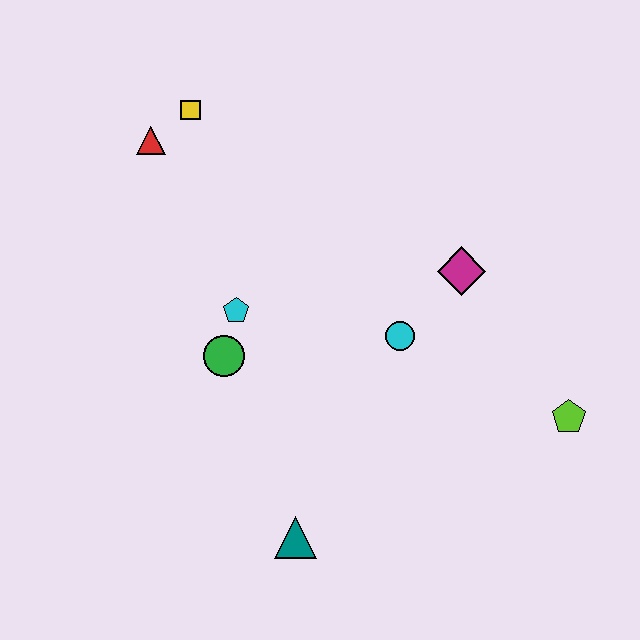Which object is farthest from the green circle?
The lime pentagon is farthest from the green circle.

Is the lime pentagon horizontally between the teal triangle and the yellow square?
No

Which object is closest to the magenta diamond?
The cyan circle is closest to the magenta diamond.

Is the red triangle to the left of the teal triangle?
Yes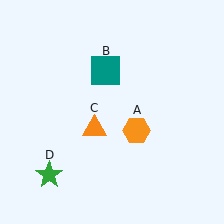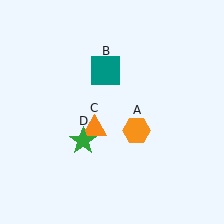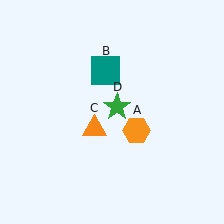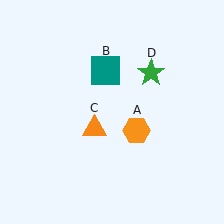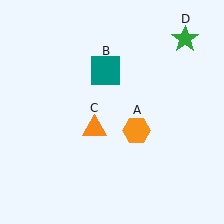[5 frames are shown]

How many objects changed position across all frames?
1 object changed position: green star (object D).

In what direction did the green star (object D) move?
The green star (object D) moved up and to the right.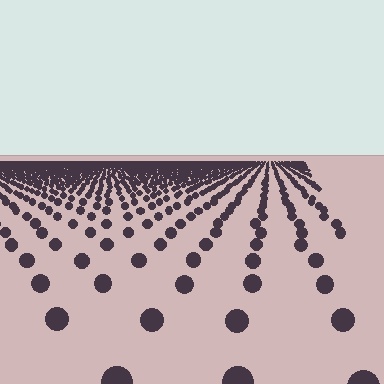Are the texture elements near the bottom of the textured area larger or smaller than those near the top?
Larger. Near the bottom, elements are closer to the viewer and appear at a bigger on-screen size.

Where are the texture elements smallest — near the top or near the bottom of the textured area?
Near the top.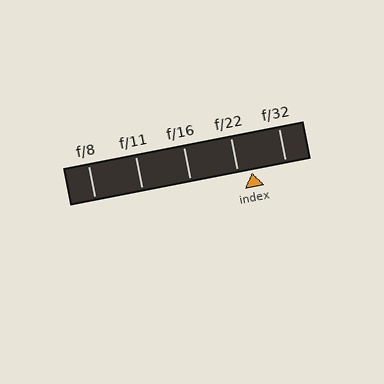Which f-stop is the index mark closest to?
The index mark is closest to f/22.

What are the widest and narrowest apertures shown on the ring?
The widest aperture shown is f/8 and the narrowest is f/32.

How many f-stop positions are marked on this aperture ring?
There are 5 f-stop positions marked.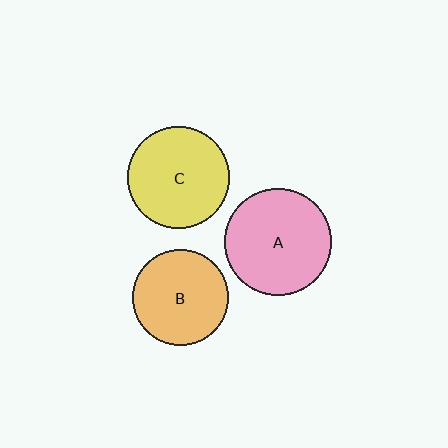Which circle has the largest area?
Circle A (pink).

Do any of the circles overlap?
No, none of the circles overlap.